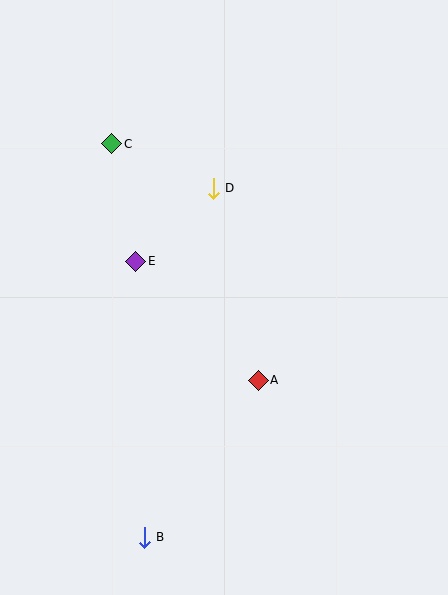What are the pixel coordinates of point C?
Point C is at (112, 144).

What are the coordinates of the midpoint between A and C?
The midpoint between A and C is at (185, 262).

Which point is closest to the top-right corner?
Point D is closest to the top-right corner.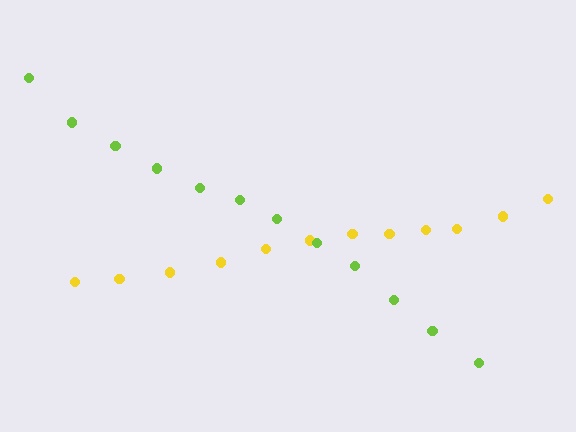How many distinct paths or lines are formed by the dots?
There are 2 distinct paths.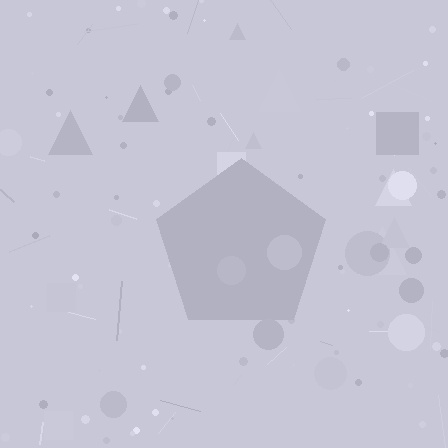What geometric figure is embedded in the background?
A pentagon is embedded in the background.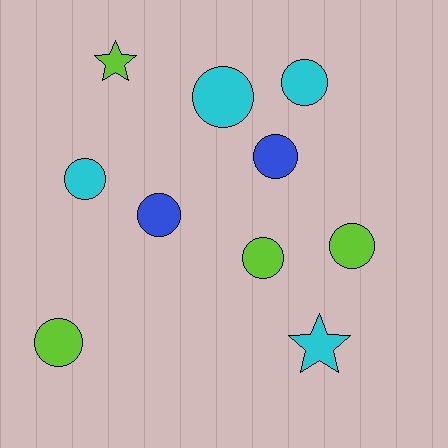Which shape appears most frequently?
Circle, with 8 objects.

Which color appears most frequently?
Cyan, with 4 objects.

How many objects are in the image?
There are 10 objects.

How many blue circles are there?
There are 2 blue circles.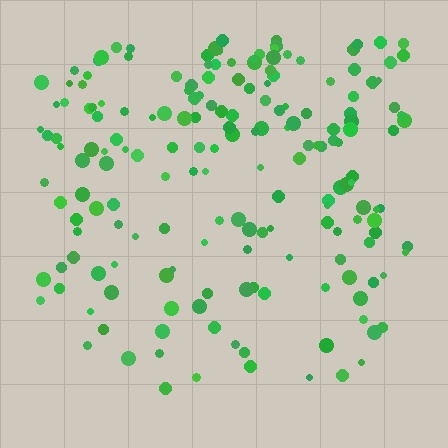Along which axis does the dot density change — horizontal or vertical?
Vertical.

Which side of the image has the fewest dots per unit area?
The bottom.